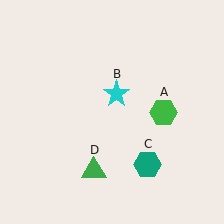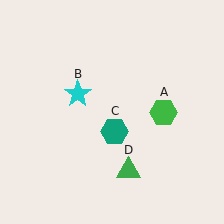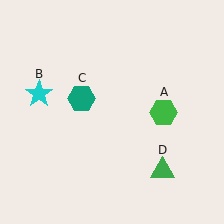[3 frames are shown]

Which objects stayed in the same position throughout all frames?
Green hexagon (object A) remained stationary.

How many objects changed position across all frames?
3 objects changed position: cyan star (object B), teal hexagon (object C), green triangle (object D).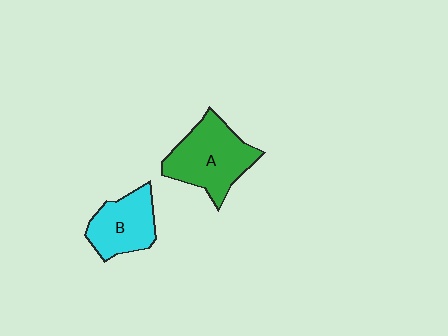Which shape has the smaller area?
Shape B (cyan).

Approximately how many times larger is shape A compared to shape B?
Approximately 1.4 times.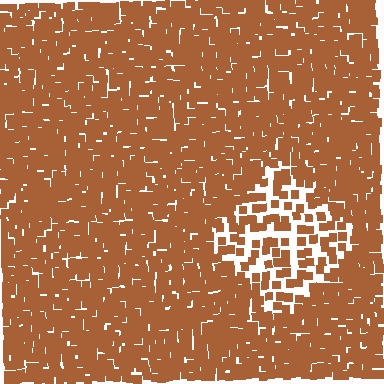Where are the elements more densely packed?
The elements are more densely packed outside the diamond boundary.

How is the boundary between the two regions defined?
The boundary is defined by a change in element density (approximately 2.4x ratio). All elements are the same color, size, and shape.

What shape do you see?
I see a diamond.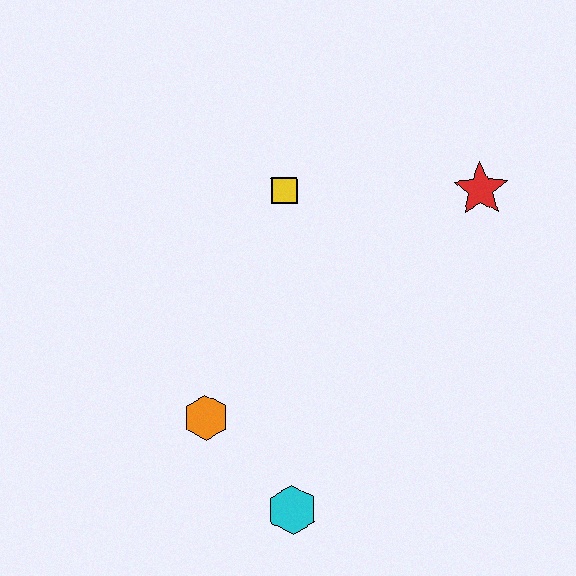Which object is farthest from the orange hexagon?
The red star is farthest from the orange hexagon.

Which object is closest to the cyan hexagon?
The orange hexagon is closest to the cyan hexagon.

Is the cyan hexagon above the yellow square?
No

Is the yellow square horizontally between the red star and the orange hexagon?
Yes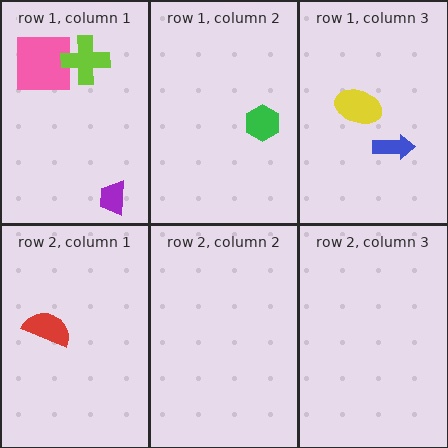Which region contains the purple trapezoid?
The row 1, column 1 region.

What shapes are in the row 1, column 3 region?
The blue arrow, the yellow ellipse.